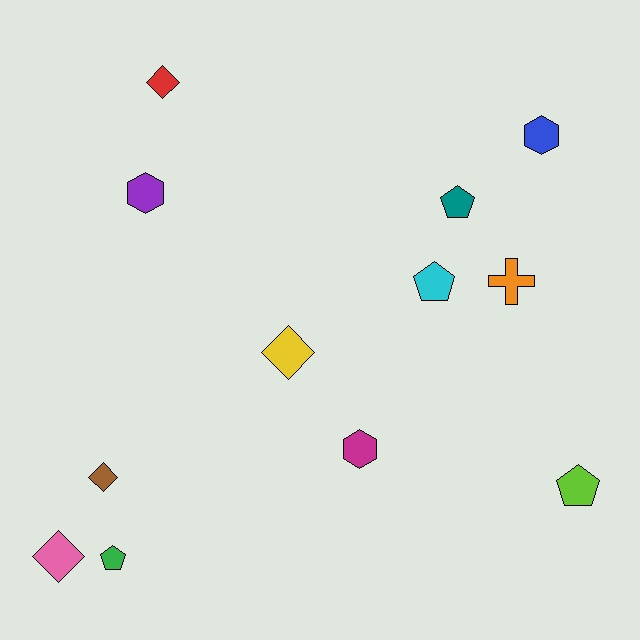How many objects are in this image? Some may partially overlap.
There are 12 objects.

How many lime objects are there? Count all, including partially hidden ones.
There is 1 lime object.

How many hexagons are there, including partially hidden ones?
There are 3 hexagons.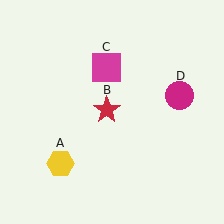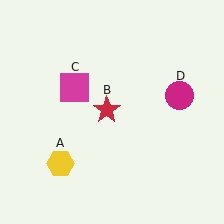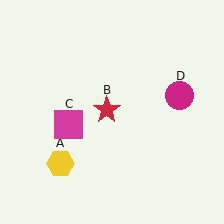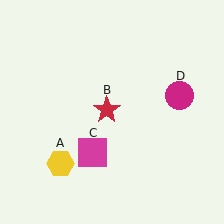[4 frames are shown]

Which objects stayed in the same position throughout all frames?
Yellow hexagon (object A) and red star (object B) and magenta circle (object D) remained stationary.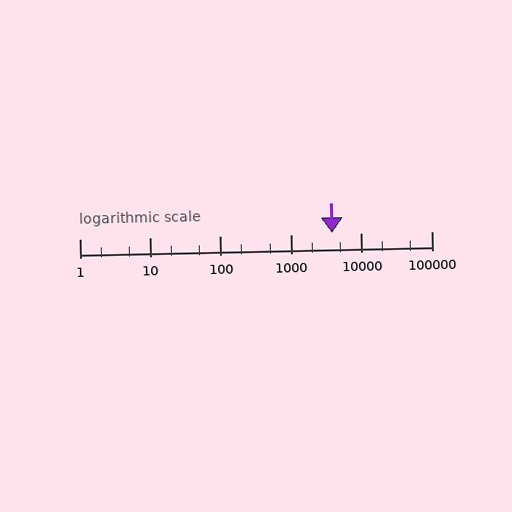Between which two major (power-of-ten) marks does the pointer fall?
The pointer is between 1000 and 10000.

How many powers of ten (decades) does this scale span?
The scale spans 5 decades, from 1 to 100000.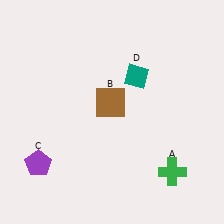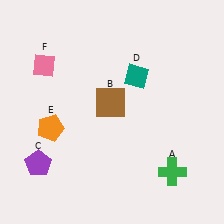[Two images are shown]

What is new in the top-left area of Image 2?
A pink diamond (F) was added in the top-left area of Image 2.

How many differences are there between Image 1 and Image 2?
There are 2 differences between the two images.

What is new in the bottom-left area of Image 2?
An orange pentagon (E) was added in the bottom-left area of Image 2.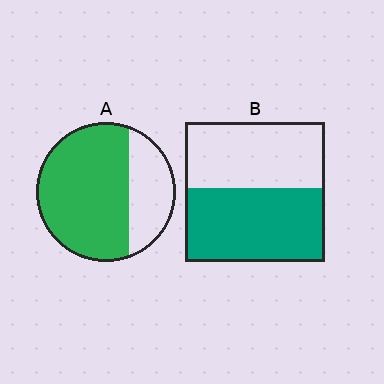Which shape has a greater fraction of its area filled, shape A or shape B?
Shape A.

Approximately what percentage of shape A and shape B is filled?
A is approximately 70% and B is approximately 55%.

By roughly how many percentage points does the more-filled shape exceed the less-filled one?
By roughly 20 percentage points (A over B).